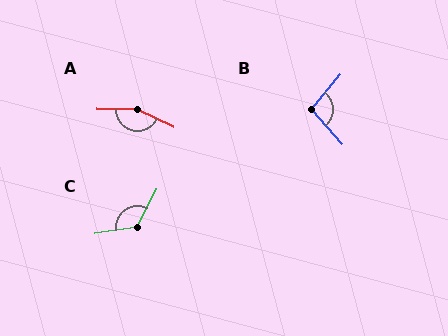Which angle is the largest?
A, at approximately 156 degrees.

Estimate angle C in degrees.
Approximately 126 degrees.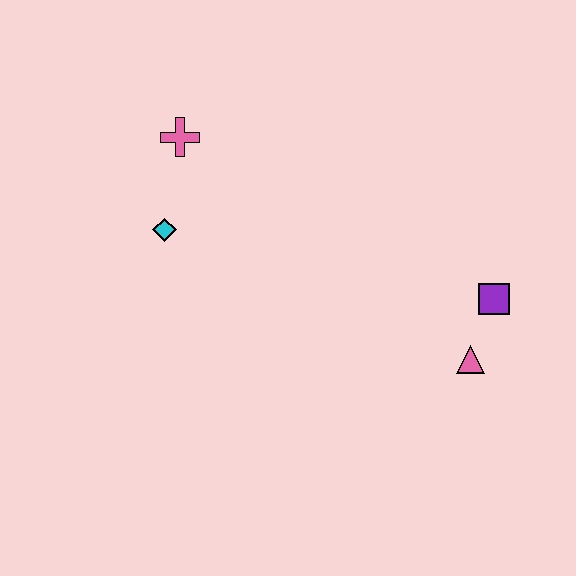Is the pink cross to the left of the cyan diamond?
No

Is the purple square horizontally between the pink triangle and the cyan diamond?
No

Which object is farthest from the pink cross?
The pink triangle is farthest from the pink cross.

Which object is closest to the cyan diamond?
The pink cross is closest to the cyan diamond.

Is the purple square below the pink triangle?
No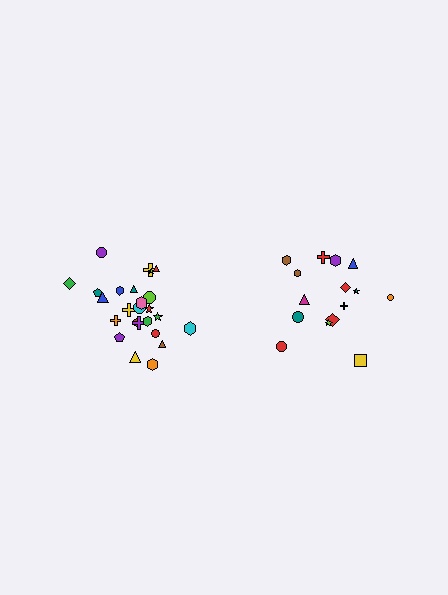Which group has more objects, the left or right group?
The left group.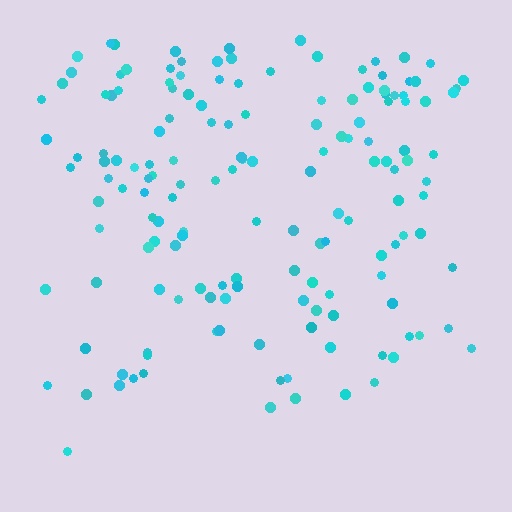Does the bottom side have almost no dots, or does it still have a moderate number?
Still a moderate number, just noticeably fewer than the top.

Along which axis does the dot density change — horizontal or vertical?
Vertical.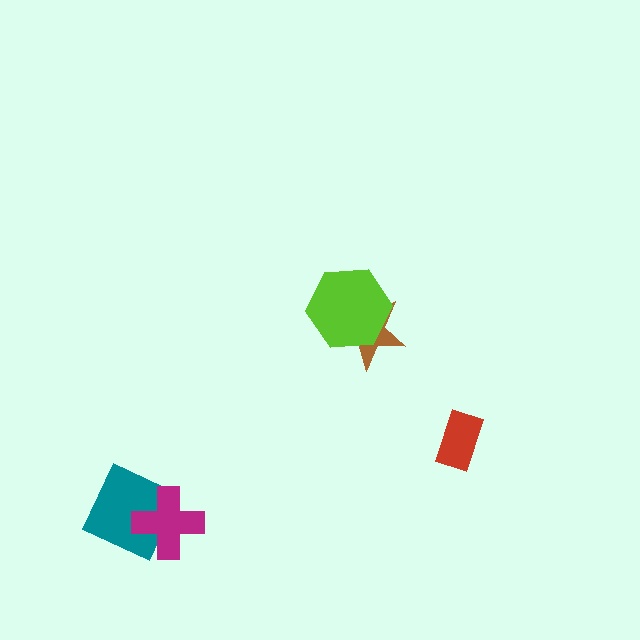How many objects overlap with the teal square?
1 object overlaps with the teal square.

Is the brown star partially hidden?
Yes, it is partially covered by another shape.